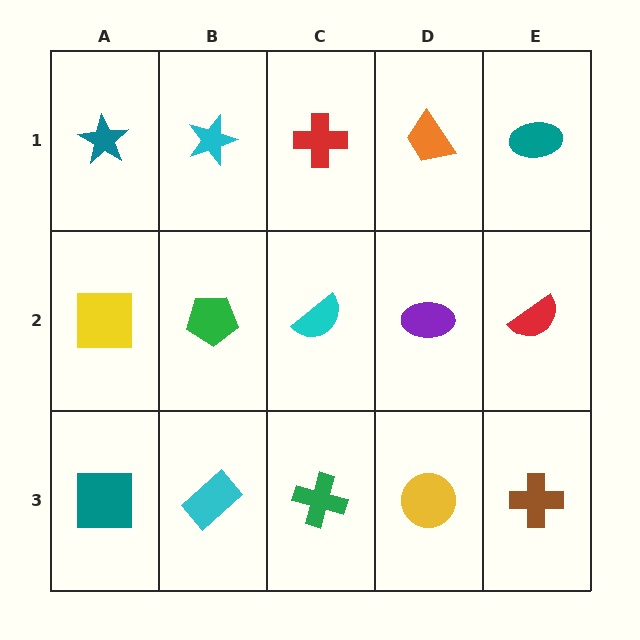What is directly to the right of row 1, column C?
An orange trapezoid.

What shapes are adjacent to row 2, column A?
A teal star (row 1, column A), a teal square (row 3, column A), a green pentagon (row 2, column B).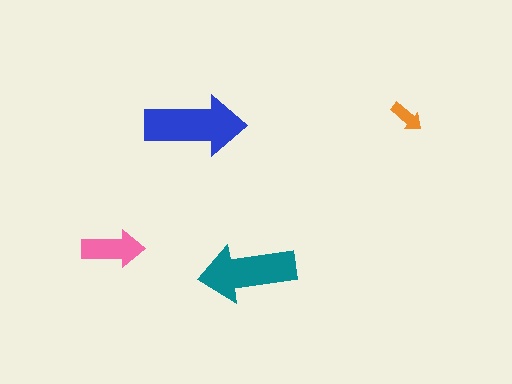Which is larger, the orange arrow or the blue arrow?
The blue one.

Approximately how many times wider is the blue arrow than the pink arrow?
About 1.5 times wider.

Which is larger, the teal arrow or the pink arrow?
The teal one.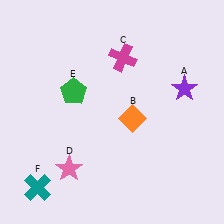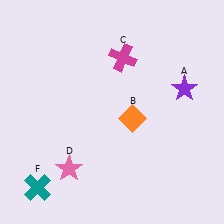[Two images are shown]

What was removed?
The green pentagon (E) was removed in Image 2.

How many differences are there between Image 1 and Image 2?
There is 1 difference between the two images.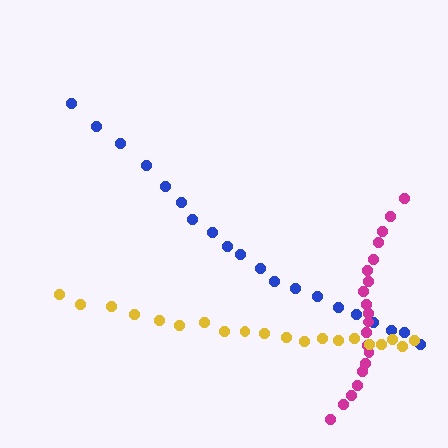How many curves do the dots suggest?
There are 3 distinct paths.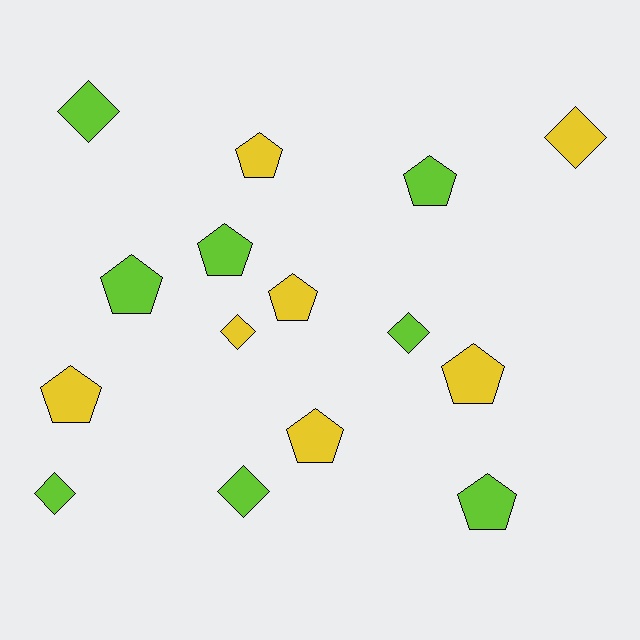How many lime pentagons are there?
There are 4 lime pentagons.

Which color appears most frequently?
Lime, with 8 objects.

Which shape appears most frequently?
Pentagon, with 9 objects.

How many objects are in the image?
There are 15 objects.